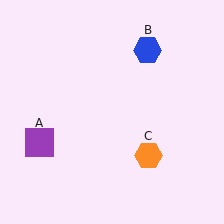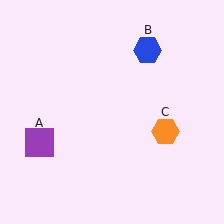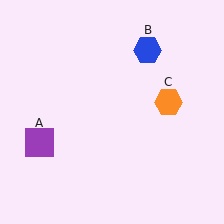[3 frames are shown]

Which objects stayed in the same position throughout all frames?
Purple square (object A) and blue hexagon (object B) remained stationary.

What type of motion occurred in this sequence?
The orange hexagon (object C) rotated counterclockwise around the center of the scene.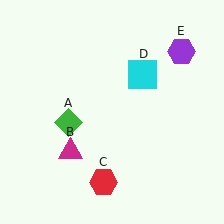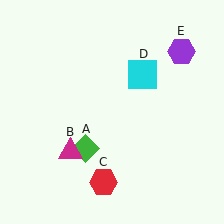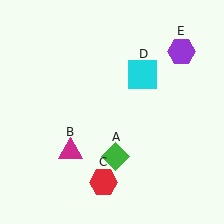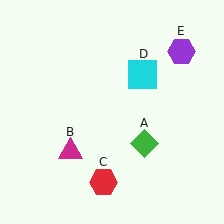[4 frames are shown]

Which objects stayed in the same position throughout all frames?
Magenta triangle (object B) and red hexagon (object C) and cyan square (object D) and purple hexagon (object E) remained stationary.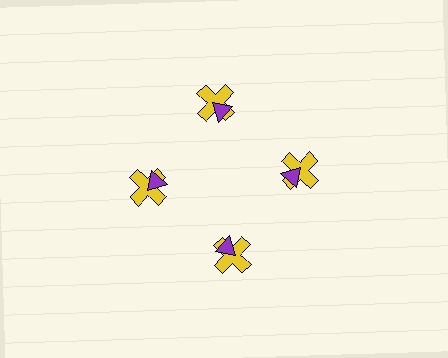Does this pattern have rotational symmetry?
Yes, this pattern has 4-fold rotational symmetry. It looks the same after rotating 90 degrees around the center.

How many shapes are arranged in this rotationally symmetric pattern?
There are 8 shapes, arranged in 4 groups of 2.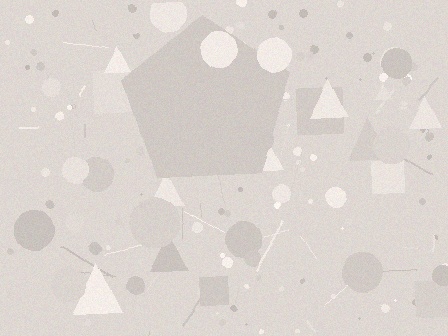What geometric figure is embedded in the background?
A pentagon is embedded in the background.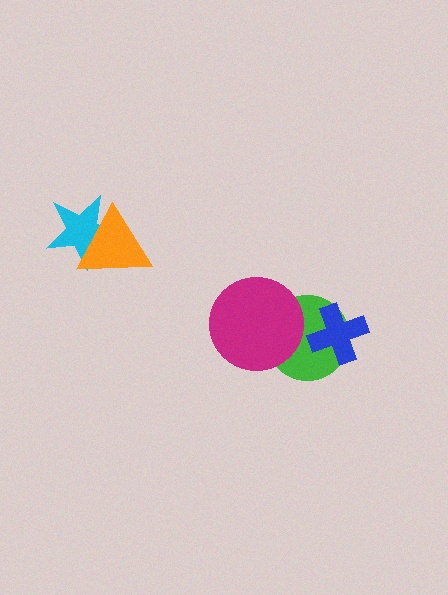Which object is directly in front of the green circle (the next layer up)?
The blue cross is directly in front of the green circle.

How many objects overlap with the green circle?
2 objects overlap with the green circle.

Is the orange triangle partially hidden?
No, no other shape covers it.